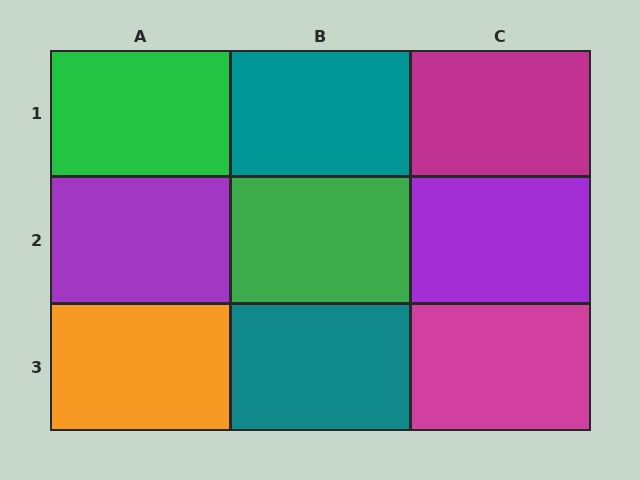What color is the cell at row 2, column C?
Purple.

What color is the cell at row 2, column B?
Green.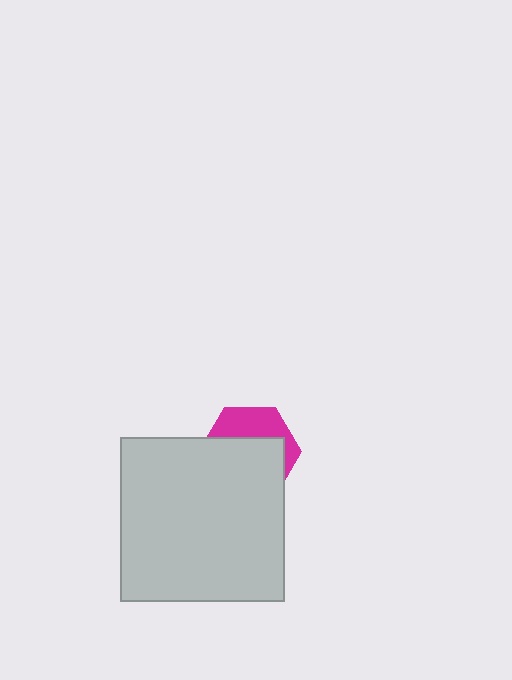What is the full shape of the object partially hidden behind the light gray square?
The partially hidden object is a magenta hexagon.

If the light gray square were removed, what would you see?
You would see the complete magenta hexagon.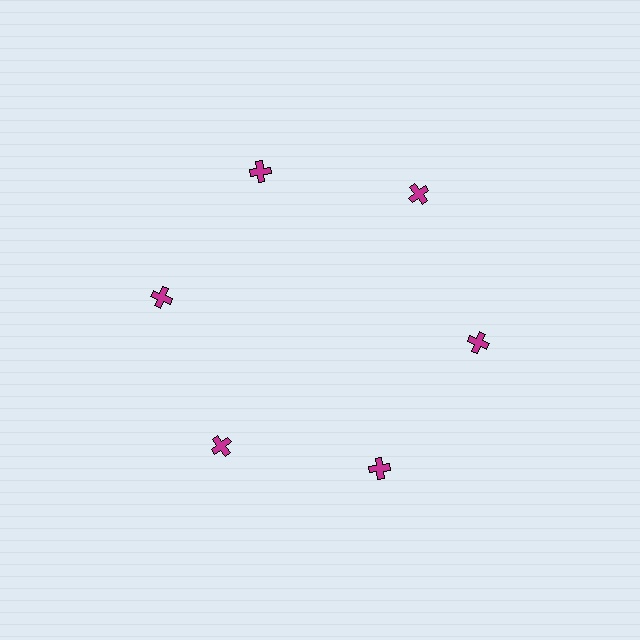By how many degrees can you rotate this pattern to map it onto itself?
The pattern maps onto itself every 60 degrees of rotation.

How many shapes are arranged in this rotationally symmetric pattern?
There are 6 shapes, arranged in 6 groups of 1.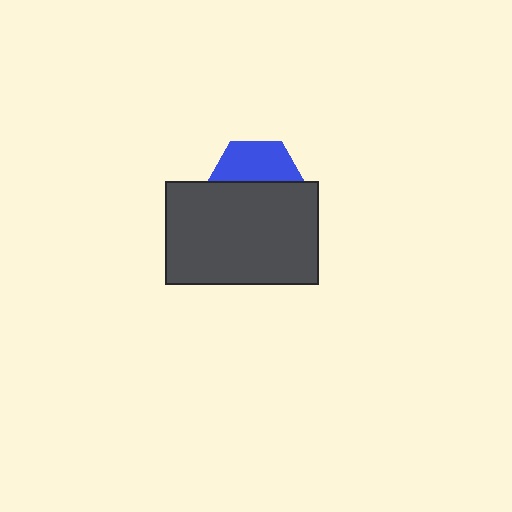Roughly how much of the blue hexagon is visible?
A small part of it is visible (roughly 44%).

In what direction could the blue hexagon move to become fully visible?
The blue hexagon could move up. That would shift it out from behind the dark gray rectangle entirely.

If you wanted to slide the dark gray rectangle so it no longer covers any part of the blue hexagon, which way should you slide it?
Slide it down — that is the most direct way to separate the two shapes.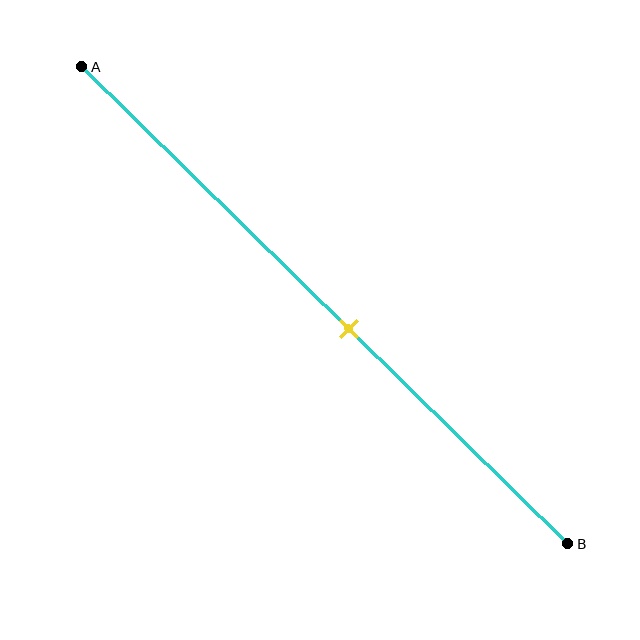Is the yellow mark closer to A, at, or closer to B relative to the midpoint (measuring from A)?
The yellow mark is closer to point B than the midpoint of segment AB.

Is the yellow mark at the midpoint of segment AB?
No, the mark is at about 55% from A, not at the 50% midpoint.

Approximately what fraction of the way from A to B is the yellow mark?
The yellow mark is approximately 55% of the way from A to B.